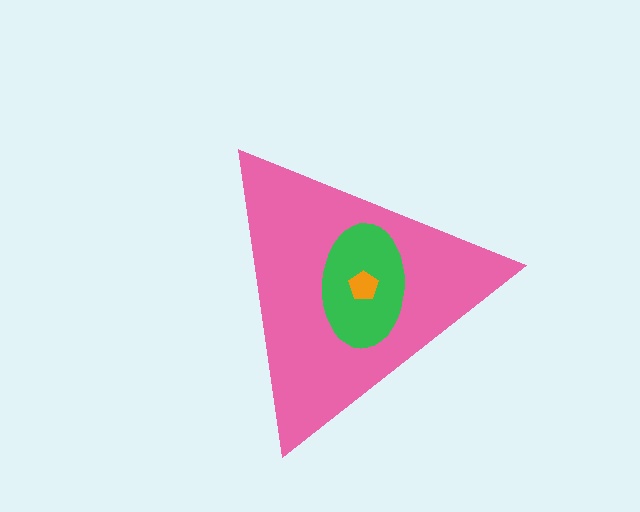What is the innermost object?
The orange pentagon.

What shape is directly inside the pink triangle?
The green ellipse.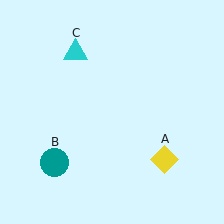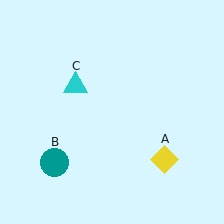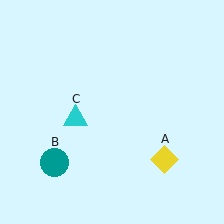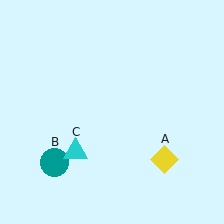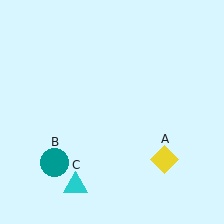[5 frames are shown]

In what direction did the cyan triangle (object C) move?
The cyan triangle (object C) moved down.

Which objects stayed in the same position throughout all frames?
Yellow diamond (object A) and teal circle (object B) remained stationary.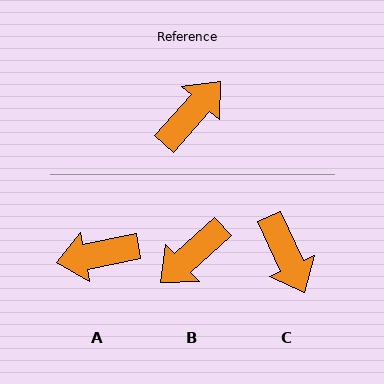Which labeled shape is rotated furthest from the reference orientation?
B, about 174 degrees away.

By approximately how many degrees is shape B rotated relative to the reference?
Approximately 174 degrees counter-clockwise.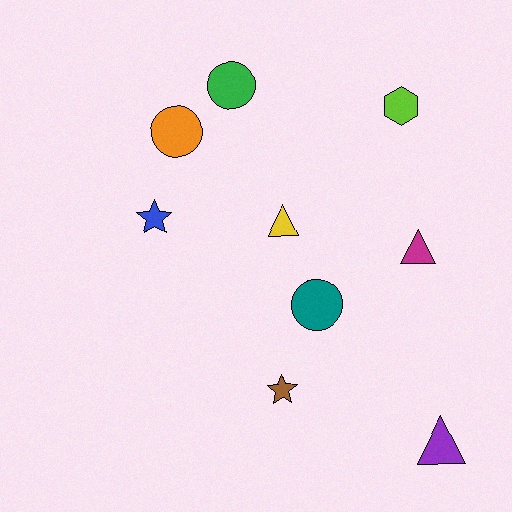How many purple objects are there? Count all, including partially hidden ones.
There is 1 purple object.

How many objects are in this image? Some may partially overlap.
There are 9 objects.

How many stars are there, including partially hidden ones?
There are 2 stars.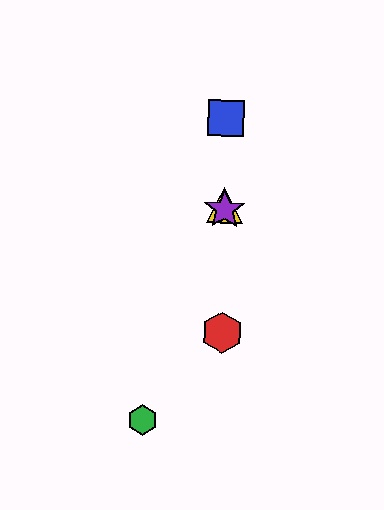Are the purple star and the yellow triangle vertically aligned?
Yes, both are at x≈225.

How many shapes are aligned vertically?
4 shapes (the red hexagon, the blue square, the yellow triangle, the purple star) are aligned vertically.